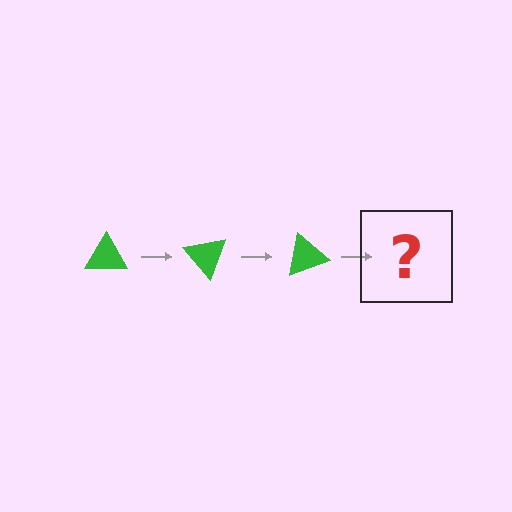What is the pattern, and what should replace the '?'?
The pattern is that the triangle rotates 50 degrees each step. The '?' should be a green triangle rotated 150 degrees.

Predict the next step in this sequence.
The next step is a green triangle rotated 150 degrees.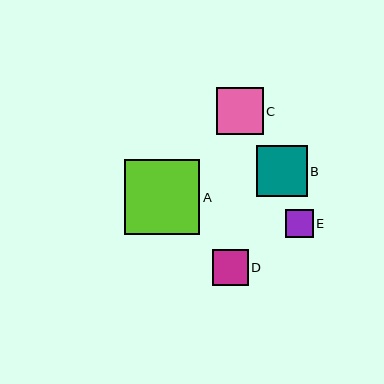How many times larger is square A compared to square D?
Square A is approximately 2.1 times the size of square D.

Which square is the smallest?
Square E is the smallest with a size of approximately 28 pixels.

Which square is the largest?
Square A is the largest with a size of approximately 75 pixels.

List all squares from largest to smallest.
From largest to smallest: A, B, C, D, E.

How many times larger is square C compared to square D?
Square C is approximately 1.3 times the size of square D.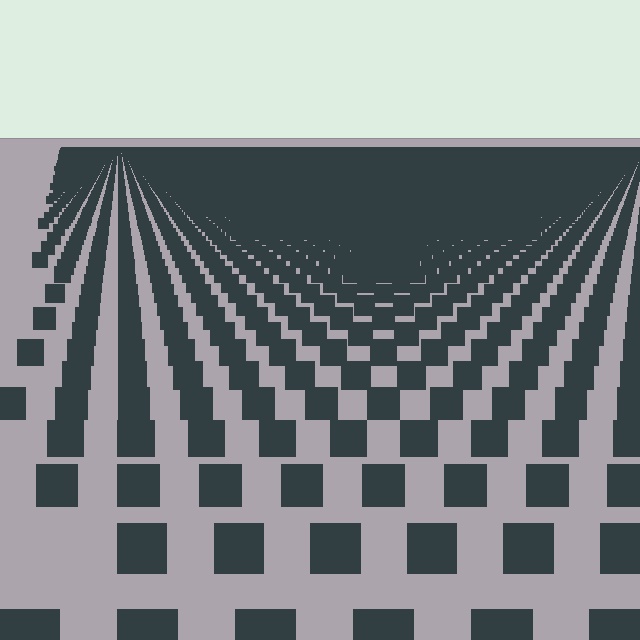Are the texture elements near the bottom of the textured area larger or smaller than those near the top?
Larger. Near the bottom, elements are closer to the viewer and appear at a bigger on-screen size.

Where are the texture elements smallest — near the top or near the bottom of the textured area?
Near the top.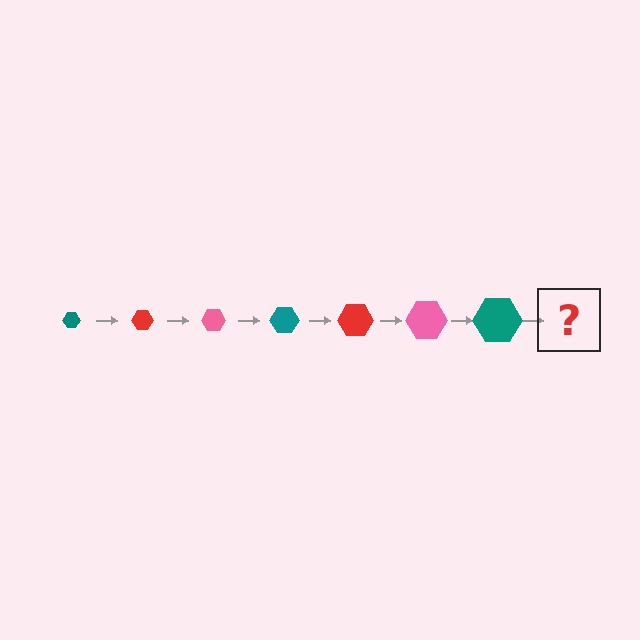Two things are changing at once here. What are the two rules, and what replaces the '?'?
The two rules are that the hexagon grows larger each step and the color cycles through teal, red, and pink. The '?' should be a red hexagon, larger than the previous one.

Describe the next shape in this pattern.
It should be a red hexagon, larger than the previous one.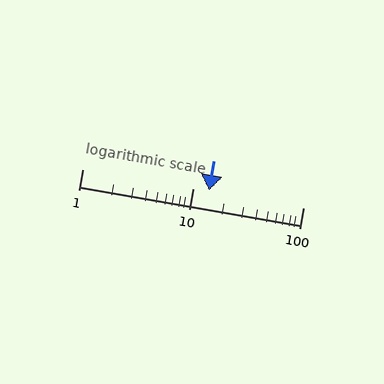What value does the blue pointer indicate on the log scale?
The pointer indicates approximately 14.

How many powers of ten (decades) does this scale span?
The scale spans 2 decades, from 1 to 100.